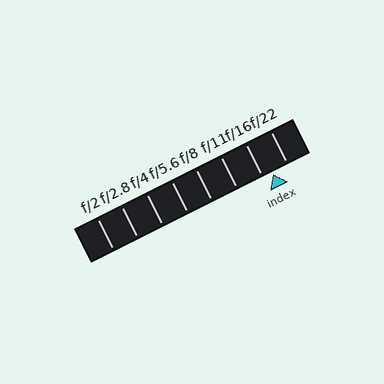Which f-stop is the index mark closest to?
The index mark is closest to f/16.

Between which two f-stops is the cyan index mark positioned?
The index mark is between f/16 and f/22.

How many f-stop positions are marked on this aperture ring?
There are 8 f-stop positions marked.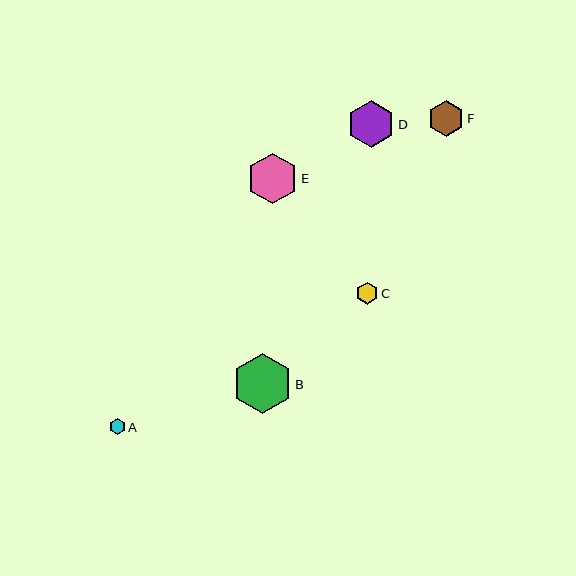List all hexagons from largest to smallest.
From largest to smallest: B, E, D, F, C, A.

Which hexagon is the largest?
Hexagon B is the largest with a size of approximately 60 pixels.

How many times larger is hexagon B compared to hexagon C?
Hexagon B is approximately 2.8 times the size of hexagon C.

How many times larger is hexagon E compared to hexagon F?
Hexagon E is approximately 1.4 times the size of hexagon F.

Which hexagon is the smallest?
Hexagon A is the smallest with a size of approximately 16 pixels.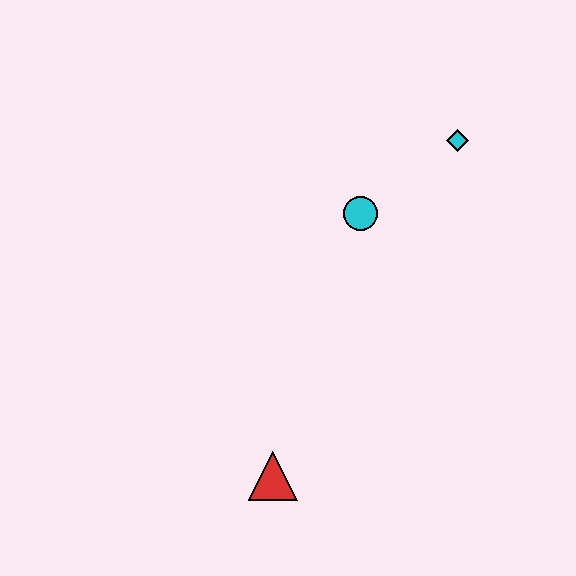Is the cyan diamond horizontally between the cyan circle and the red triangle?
No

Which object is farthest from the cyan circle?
The red triangle is farthest from the cyan circle.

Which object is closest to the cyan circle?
The cyan diamond is closest to the cyan circle.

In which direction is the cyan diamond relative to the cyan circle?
The cyan diamond is to the right of the cyan circle.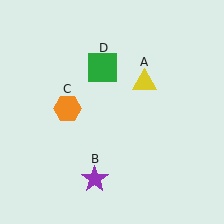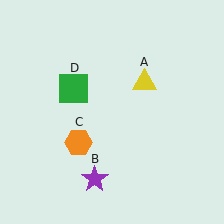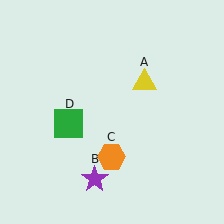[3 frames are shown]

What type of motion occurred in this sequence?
The orange hexagon (object C), green square (object D) rotated counterclockwise around the center of the scene.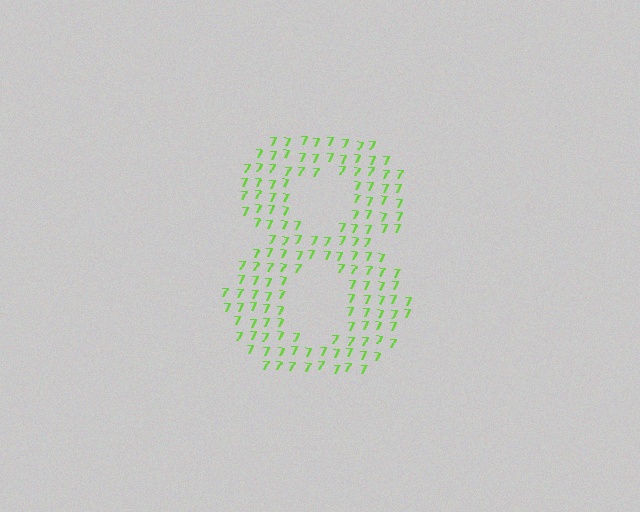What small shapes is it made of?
It is made of small digit 7's.